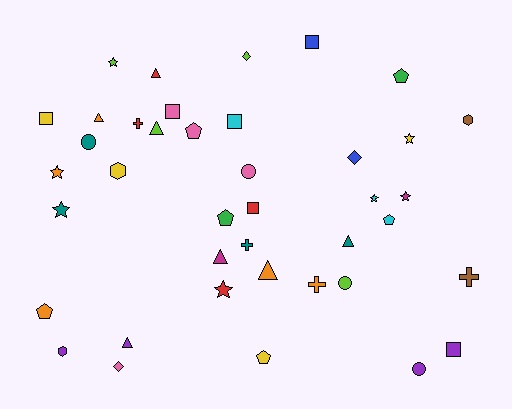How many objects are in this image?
There are 40 objects.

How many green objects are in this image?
There are 2 green objects.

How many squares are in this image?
There are 6 squares.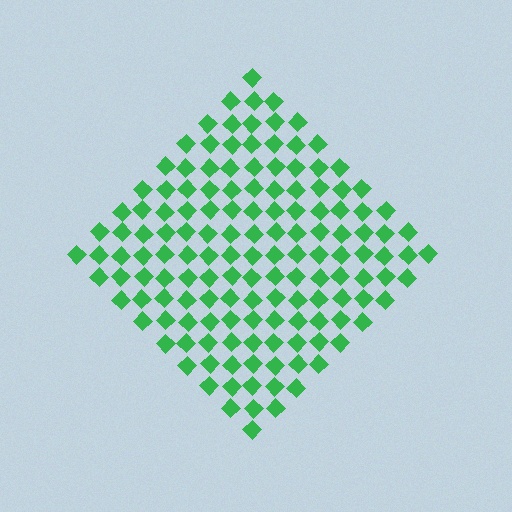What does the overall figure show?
The overall figure shows a diamond.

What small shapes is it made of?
It is made of small diamonds.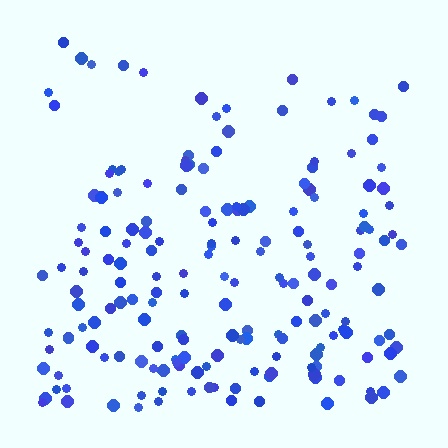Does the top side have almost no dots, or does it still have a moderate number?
Still a moderate number, just noticeably fewer than the bottom.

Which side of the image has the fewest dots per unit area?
The top.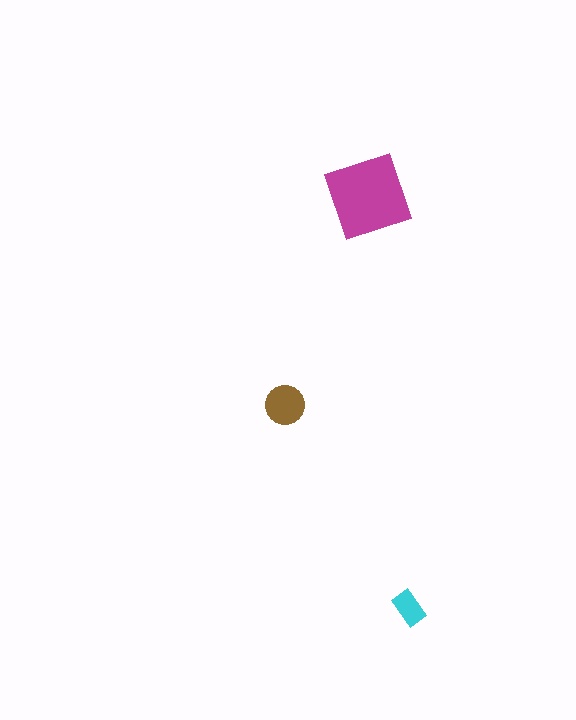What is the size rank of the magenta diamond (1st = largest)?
1st.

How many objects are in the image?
There are 3 objects in the image.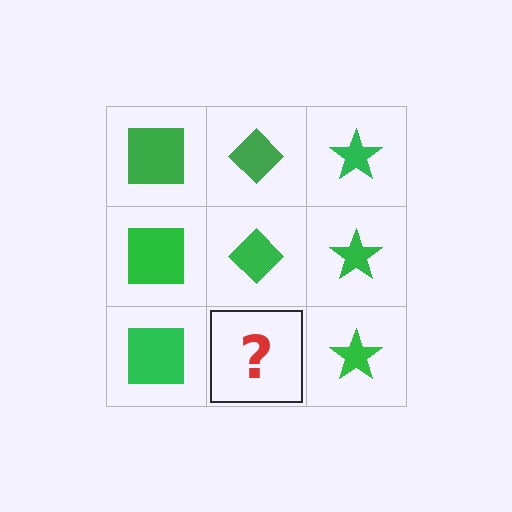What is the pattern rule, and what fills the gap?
The rule is that each column has a consistent shape. The gap should be filled with a green diamond.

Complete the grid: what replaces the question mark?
The question mark should be replaced with a green diamond.